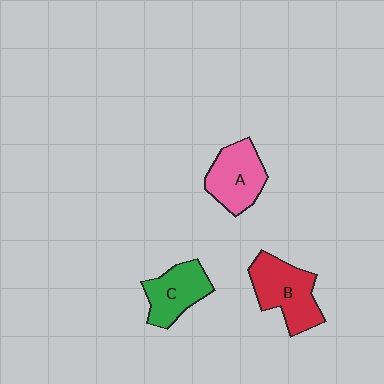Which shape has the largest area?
Shape B (red).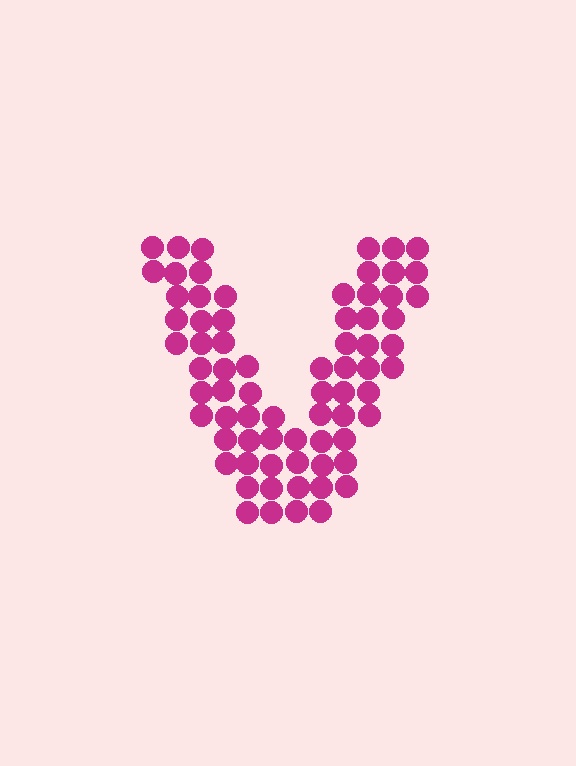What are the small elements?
The small elements are circles.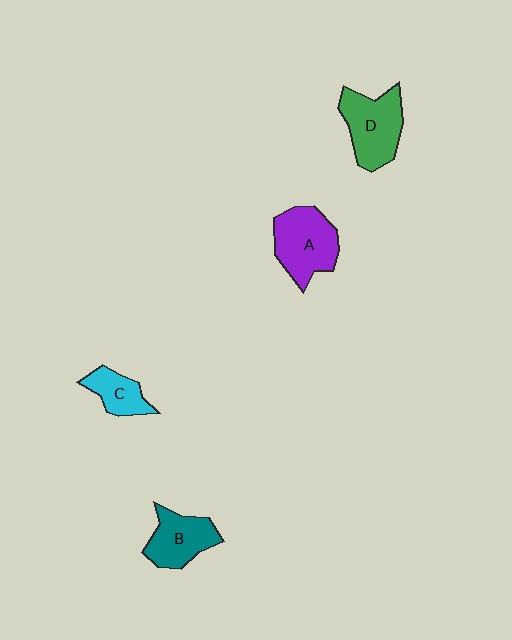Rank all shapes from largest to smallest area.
From largest to smallest: A (purple), D (green), B (teal), C (cyan).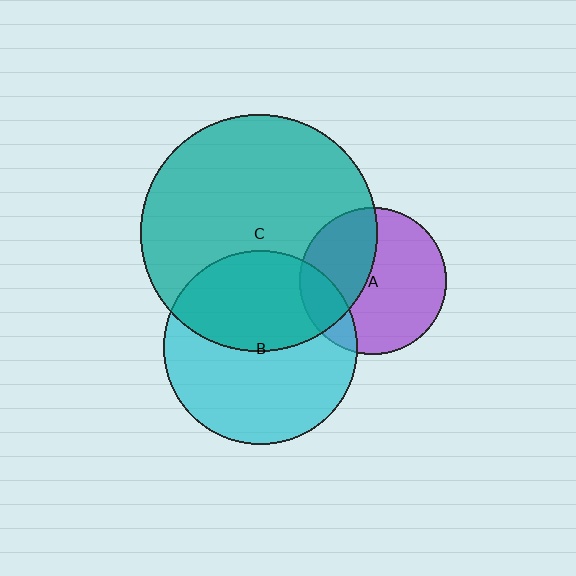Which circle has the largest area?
Circle C (teal).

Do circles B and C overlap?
Yes.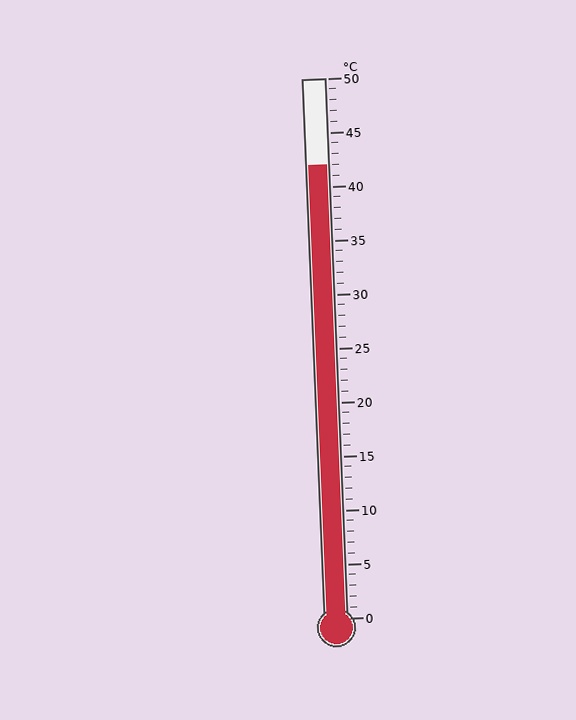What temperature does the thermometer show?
The thermometer shows approximately 42°C.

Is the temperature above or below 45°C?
The temperature is below 45°C.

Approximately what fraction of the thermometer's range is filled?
The thermometer is filled to approximately 85% of its range.